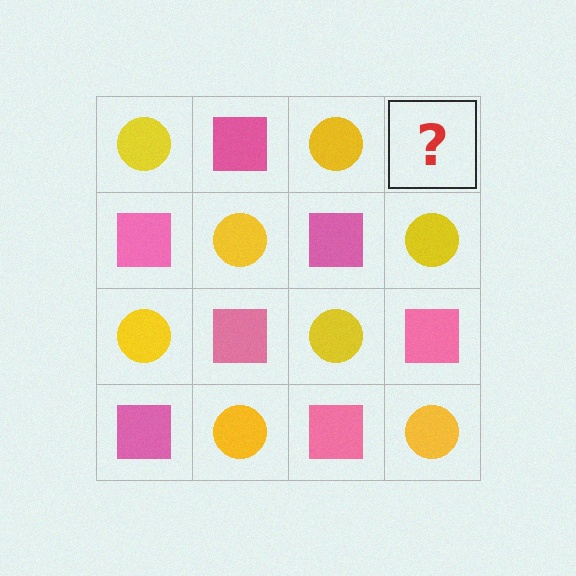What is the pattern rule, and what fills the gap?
The rule is that it alternates yellow circle and pink square in a checkerboard pattern. The gap should be filled with a pink square.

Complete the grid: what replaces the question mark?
The question mark should be replaced with a pink square.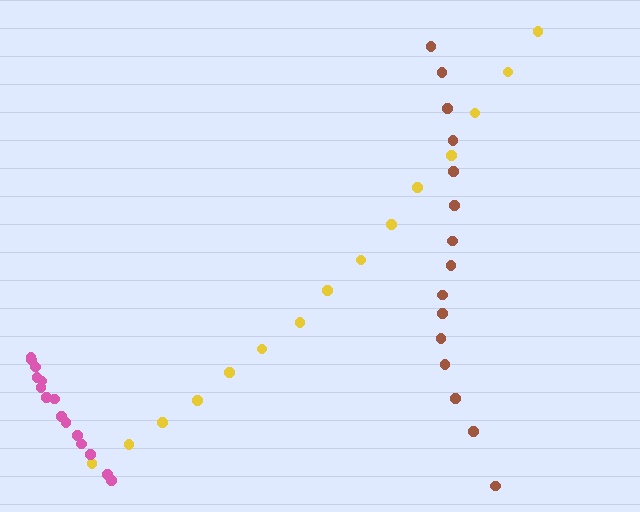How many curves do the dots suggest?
There are 3 distinct paths.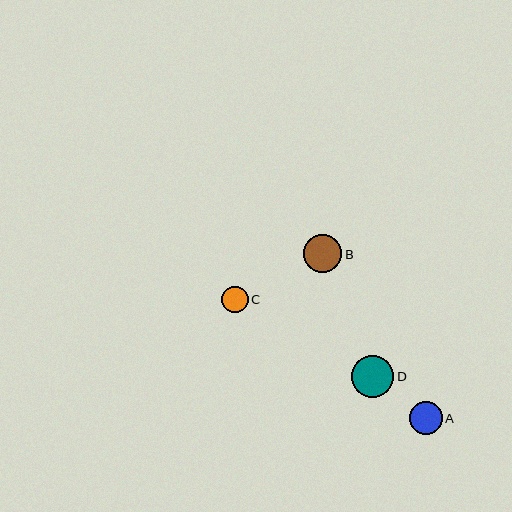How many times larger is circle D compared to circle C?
Circle D is approximately 1.6 times the size of circle C.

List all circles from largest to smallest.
From largest to smallest: D, B, A, C.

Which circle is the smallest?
Circle C is the smallest with a size of approximately 26 pixels.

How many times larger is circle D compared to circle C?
Circle D is approximately 1.6 times the size of circle C.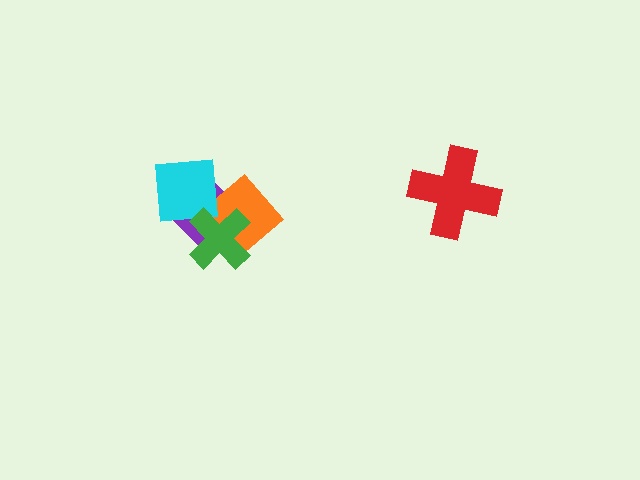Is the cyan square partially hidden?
Yes, it is partially covered by another shape.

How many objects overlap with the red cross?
0 objects overlap with the red cross.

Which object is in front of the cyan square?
The green cross is in front of the cyan square.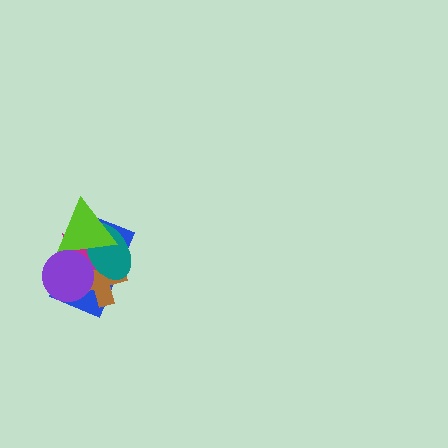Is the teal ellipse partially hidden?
Yes, it is partially covered by another shape.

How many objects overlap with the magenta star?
5 objects overlap with the magenta star.